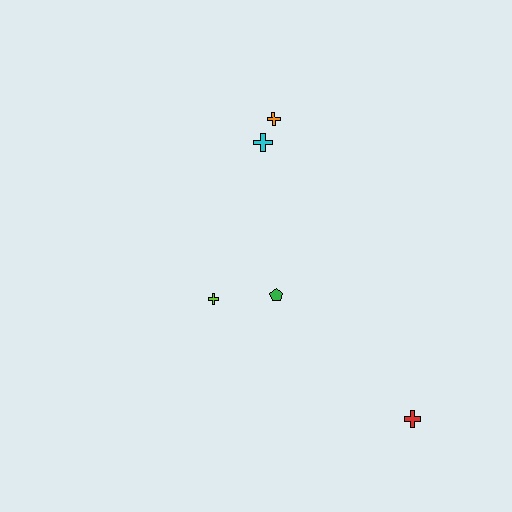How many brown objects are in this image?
There are no brown objects.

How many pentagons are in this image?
There is 1 pentagon.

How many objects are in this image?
There are 5 objects.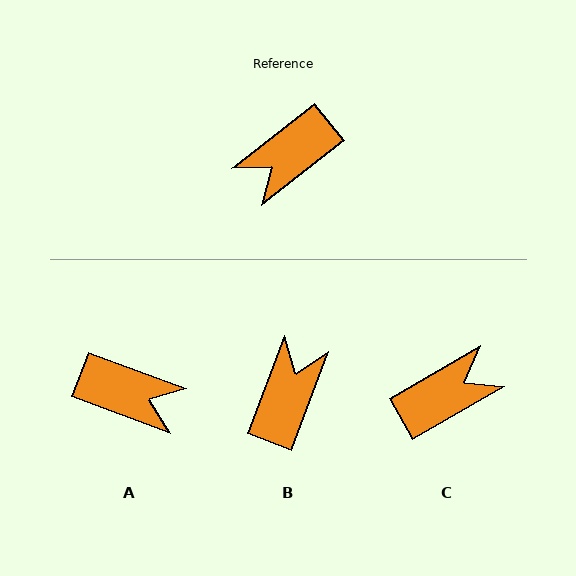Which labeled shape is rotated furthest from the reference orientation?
C, about 172 degrees away.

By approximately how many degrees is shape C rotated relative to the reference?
Approximately 172 degrees counter-clockwise.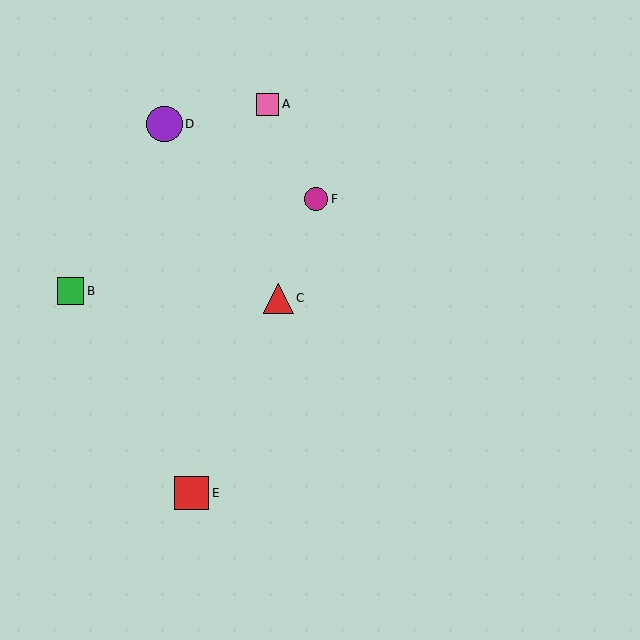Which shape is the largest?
The purple circle (labeled D) is the largest.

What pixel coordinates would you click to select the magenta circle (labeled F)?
Click at (316, 199) to select the magenta circle F.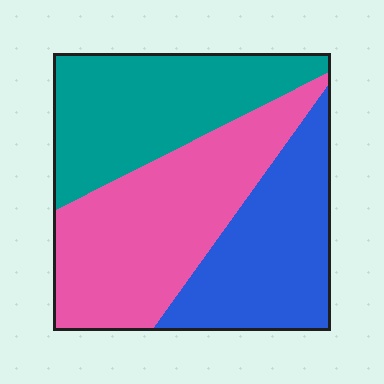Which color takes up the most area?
Pink, at roughly 40%.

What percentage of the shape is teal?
Teal covers around 30% of the shape.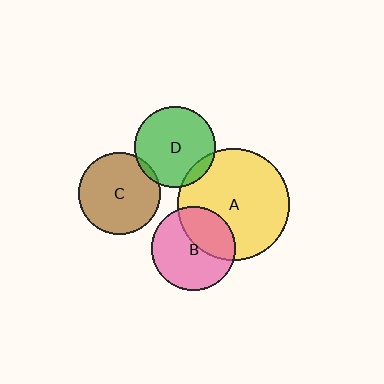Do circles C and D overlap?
Yes.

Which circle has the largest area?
Circle A (yellow).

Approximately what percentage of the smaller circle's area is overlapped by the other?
Approximately 5%.